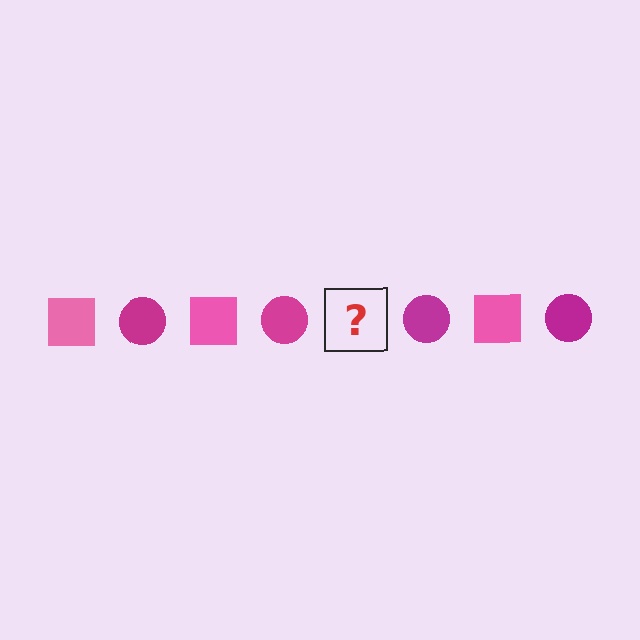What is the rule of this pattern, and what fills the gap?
The rule is that the pattern alternates between pink square and magenta circle. The gap should be filled with a pink square.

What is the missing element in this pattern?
The missing element is a pink square.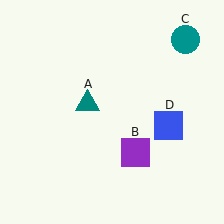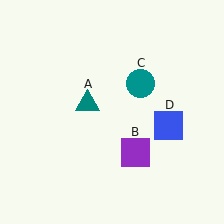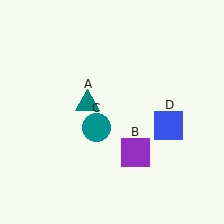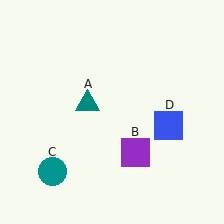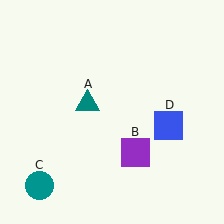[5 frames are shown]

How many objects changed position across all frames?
1 object changed position: teal circle (object C).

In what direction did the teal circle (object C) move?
The teal circle (object C) moved down and to the left.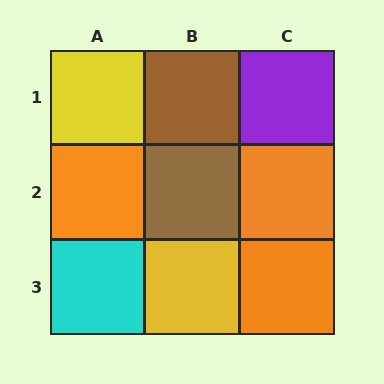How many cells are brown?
2 cells are brown.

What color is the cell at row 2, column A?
Orange.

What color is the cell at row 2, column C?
Orange.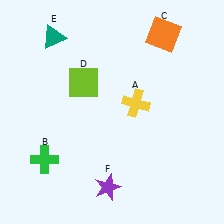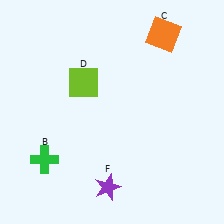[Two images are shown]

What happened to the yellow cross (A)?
The yellow cross (A) was removed in Image 2. It was in the top-right area of Image 1.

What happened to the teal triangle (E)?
The teal triangle (E) was removed in Image 2. It was in the top-left area of Image 1.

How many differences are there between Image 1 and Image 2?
There are 2 differences between the two images.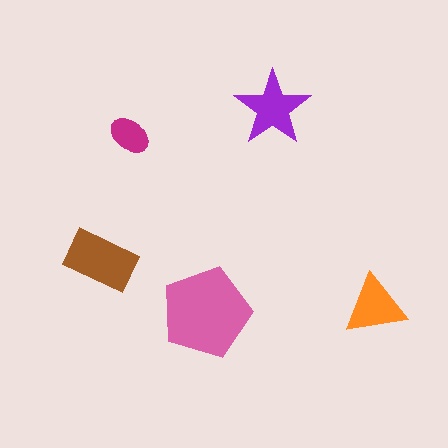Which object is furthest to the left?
The brown rectangle is leftmost.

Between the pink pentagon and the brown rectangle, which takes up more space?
The pink pentagon.